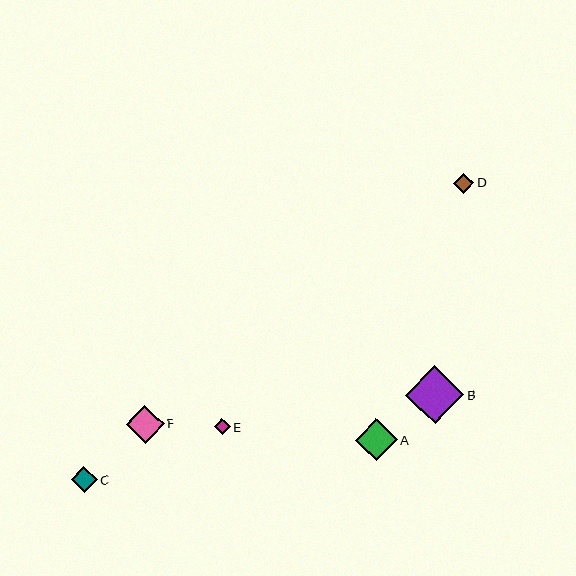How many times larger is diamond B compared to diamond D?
Diamond B is approximately 2.9 times the size of diamond D.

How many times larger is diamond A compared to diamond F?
Diamond A is approximately 1.1 times the size of diamond F.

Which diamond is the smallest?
Diamond E is the smallest with a size of approximately 16 pixels.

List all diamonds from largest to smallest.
From largest to smallest: B, A, F, C, D, E.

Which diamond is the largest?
Diamond B is the largest with a size of approximately 58 pixels.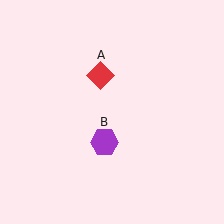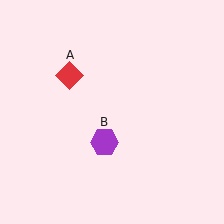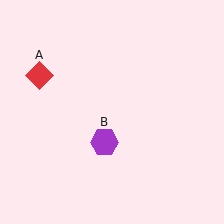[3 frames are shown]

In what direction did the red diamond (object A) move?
The red diamond (object A) moved left.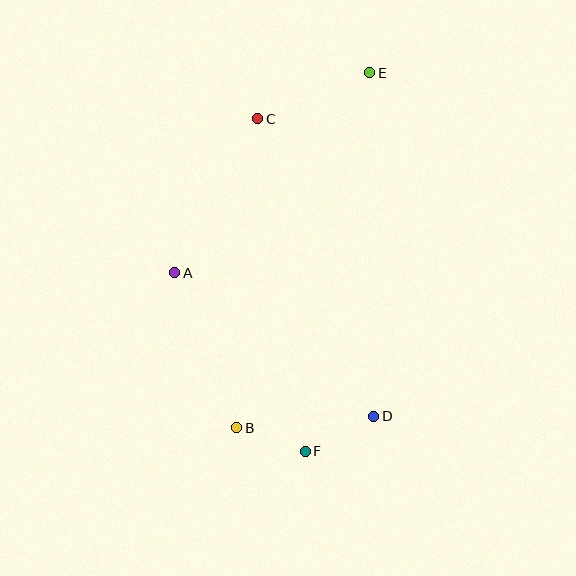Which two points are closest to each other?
Points B and F are closest to each other.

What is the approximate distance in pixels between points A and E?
The distance between A and E is approximately 279 pixels.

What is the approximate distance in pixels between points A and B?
The distance between A and B is approximately 167 pixels.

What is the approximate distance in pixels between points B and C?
The distance between B and C is approximately 310 pixels.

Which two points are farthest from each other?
Points E and F are farthest from each other.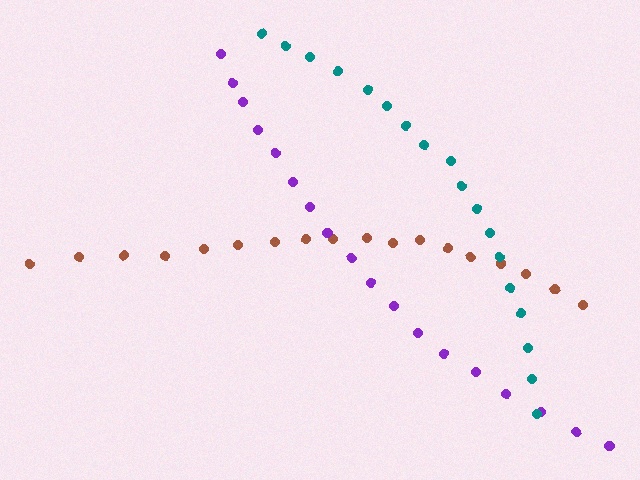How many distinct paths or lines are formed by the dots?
There are 3 distinct paths.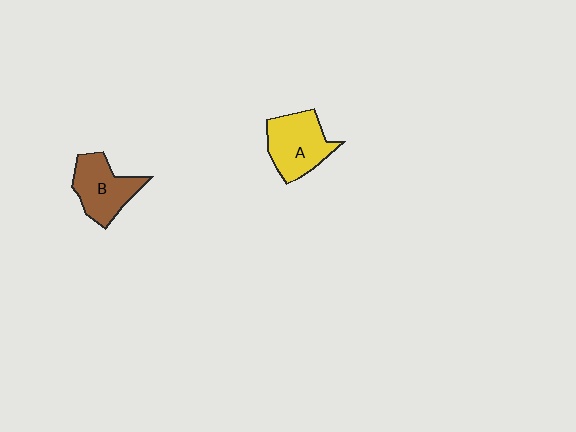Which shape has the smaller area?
Shape B (brown).